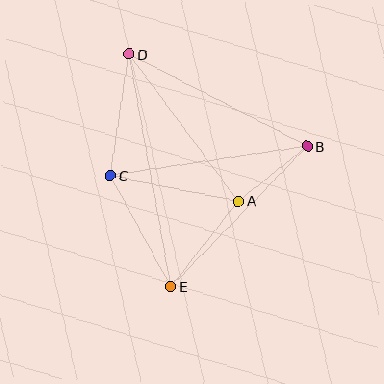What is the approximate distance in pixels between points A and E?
The distance between A and E is approximately 109 pixels.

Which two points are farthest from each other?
Points D and E are farthest from each other.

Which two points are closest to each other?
Points A and B are closest to each other.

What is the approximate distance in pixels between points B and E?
The distance between B and E is approximately 195 pixels.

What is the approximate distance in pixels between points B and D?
The distance between B and D is approximately 201 pixels.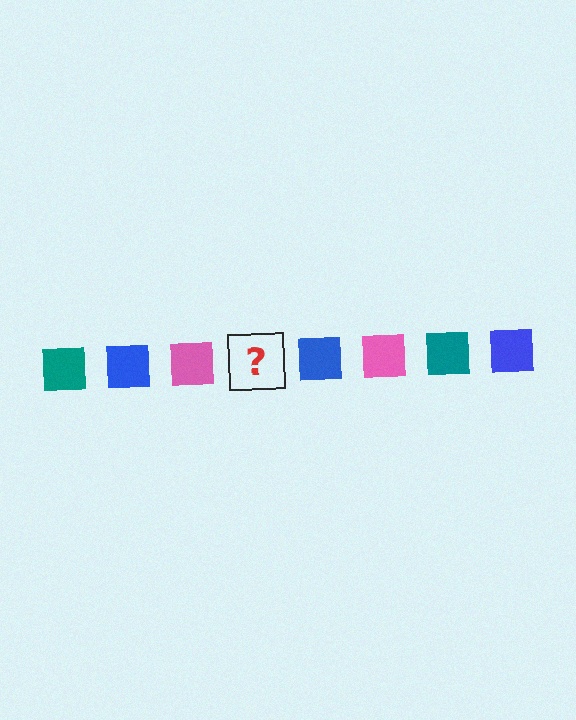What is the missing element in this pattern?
The missing element is a teal square.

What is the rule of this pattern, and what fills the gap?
The rule is that the pattern cycles through teal, blue, pink squares. The gap should be filled with a teal square.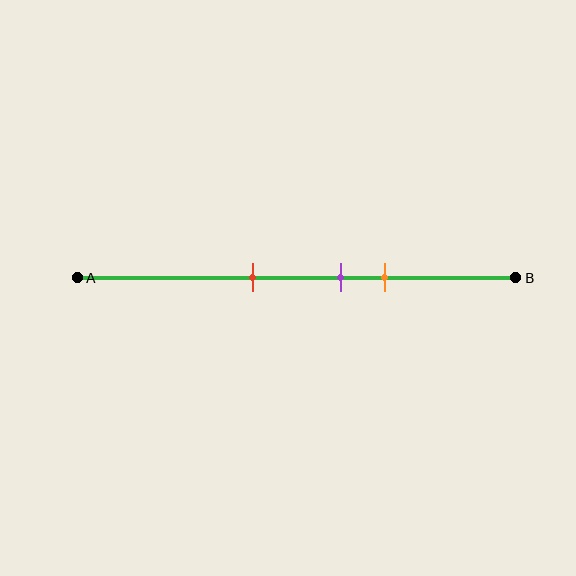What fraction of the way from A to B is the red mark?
The red mark is approximately 40% (0.4) of the way from A to B.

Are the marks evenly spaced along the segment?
Yes, the marks are approximately evenly spaced.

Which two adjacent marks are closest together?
The purple and orange marks are the closest adjacent pair.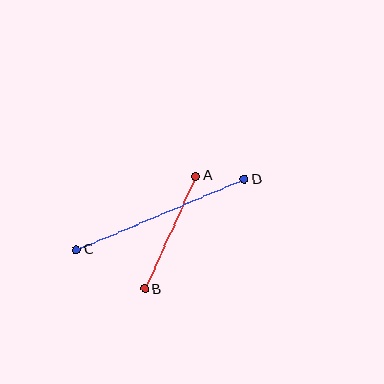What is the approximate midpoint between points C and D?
The midpoint is at approximately (160, 214) pixels.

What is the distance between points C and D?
The distance is approximately 182 pixels.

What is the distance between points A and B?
The distance is approximately 124 pixels.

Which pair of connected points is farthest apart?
Points C and D are farthest apart.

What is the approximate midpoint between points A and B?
The midpoint is at approximately (170, 233) pixels.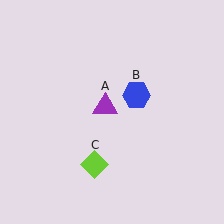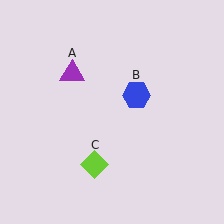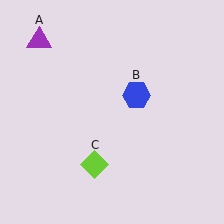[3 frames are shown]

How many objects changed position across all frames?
1 object changed position: purple triangle (object A).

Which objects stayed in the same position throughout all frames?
Blue hexagon (object B) and lime diamond (object C) remained stationary.